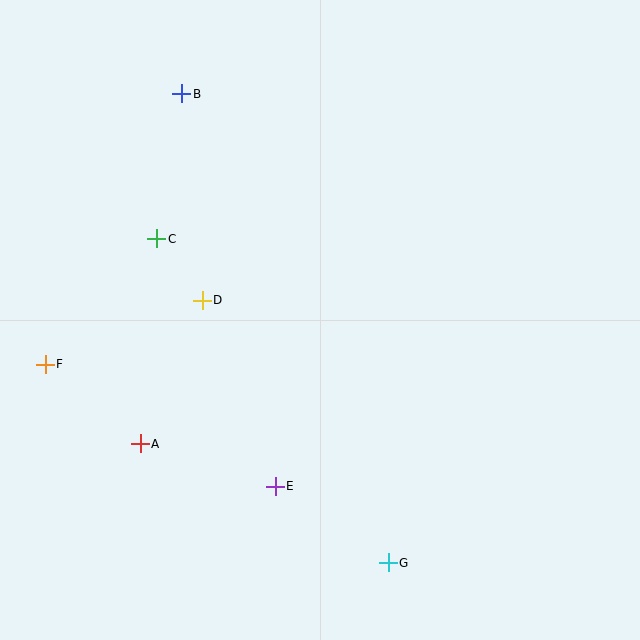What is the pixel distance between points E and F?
The distance between E and F is 260 pixels.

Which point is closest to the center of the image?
Point D at (202, 300) is closest to the center.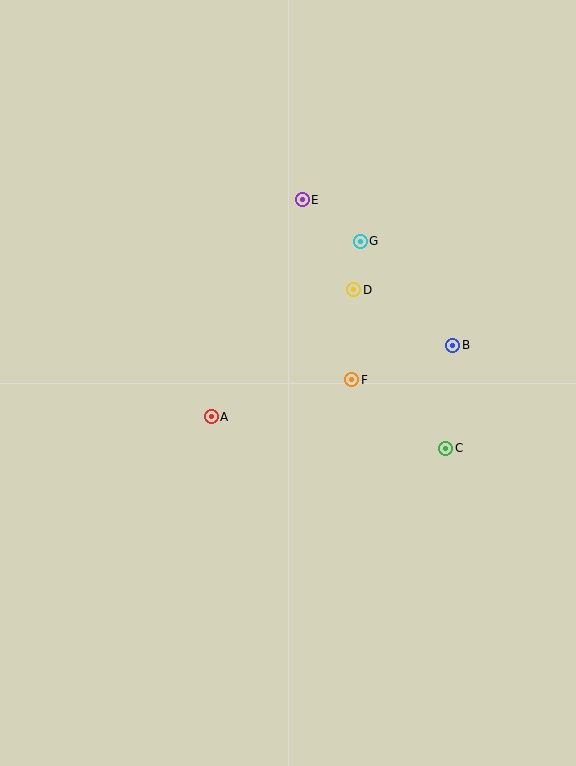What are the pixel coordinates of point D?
Point D is at (354, 290).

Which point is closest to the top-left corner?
Point E is closest to the top-left corner.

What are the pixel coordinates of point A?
Point A is at (211, 417).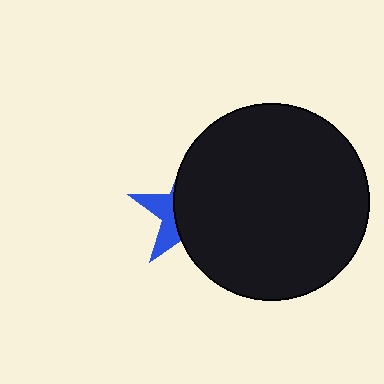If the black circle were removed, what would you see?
You would see the complete blue star.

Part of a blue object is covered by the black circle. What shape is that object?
It is a star.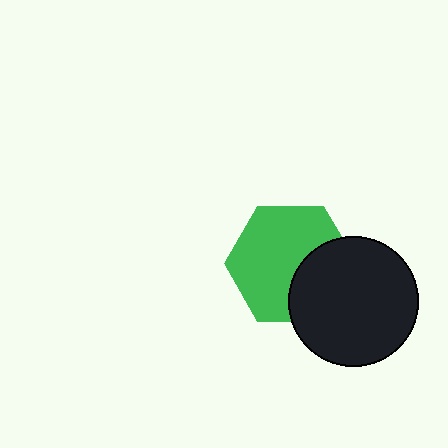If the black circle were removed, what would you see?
You would see the complete green hexagon.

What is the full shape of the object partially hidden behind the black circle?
The partially hidden object is a green hexagon.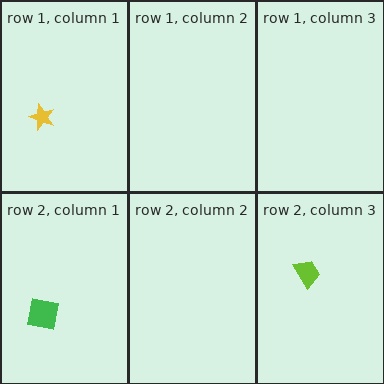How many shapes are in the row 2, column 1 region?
1.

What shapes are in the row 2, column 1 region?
The green square.